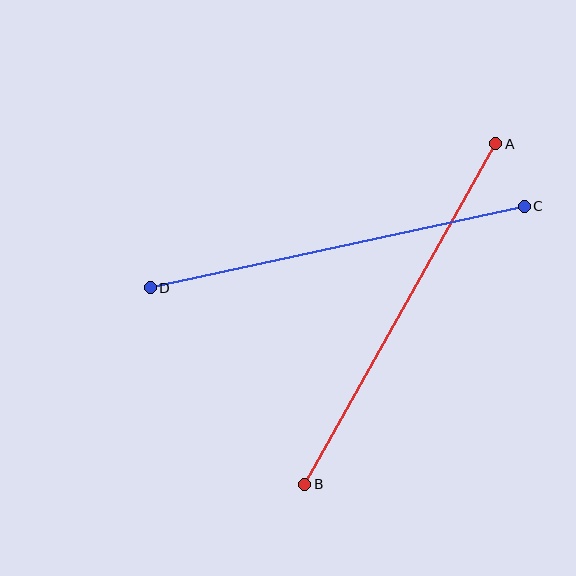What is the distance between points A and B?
The distance is approximately 390 pixels.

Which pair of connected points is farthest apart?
Points A and B are farthest apart.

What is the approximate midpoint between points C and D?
The midpoint is at approximately (337, 247) pixels.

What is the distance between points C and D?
The distance is approximately 383 pixels.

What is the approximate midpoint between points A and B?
The midpoint is at approximately (400, 314) pixels.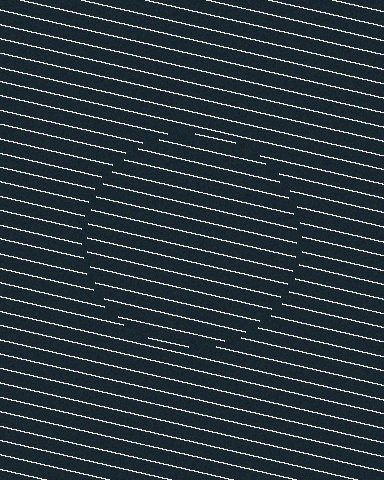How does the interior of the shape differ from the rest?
The interior of the shape contains the same grating, shifted by half a period — the contour is defined by the phase discontinuity where line-ends from the inner and outer gratings abut.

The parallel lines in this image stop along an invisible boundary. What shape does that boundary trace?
An illusory circle. The interior of the shape contains the same grating, shifted by half a period — the contour is defined by the phase discontinuity where line-ends from the inner and outer gratings abut.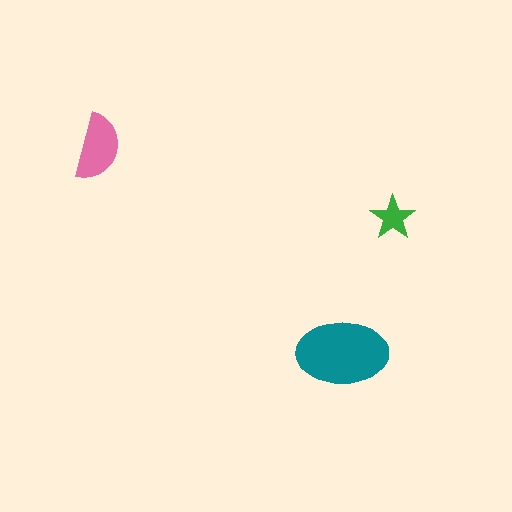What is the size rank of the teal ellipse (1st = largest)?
1st.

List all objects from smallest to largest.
The green star, the pink semicircle, the teal ellipse.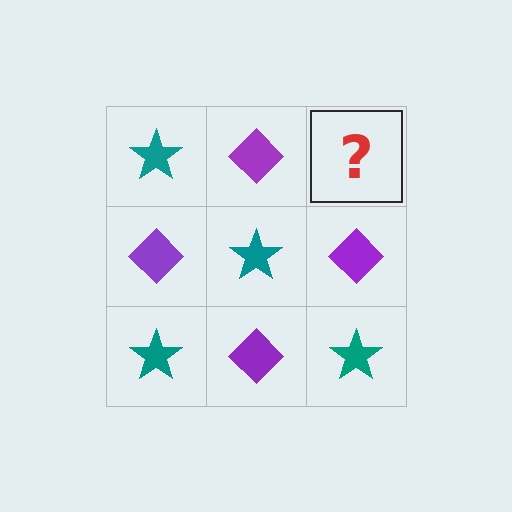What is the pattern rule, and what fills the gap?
The rule is that it alternates teal star and purple diamond in a checkerboard pattern. The gap should be filled with a teal star.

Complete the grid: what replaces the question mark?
The question mark should be replaced with a teal star.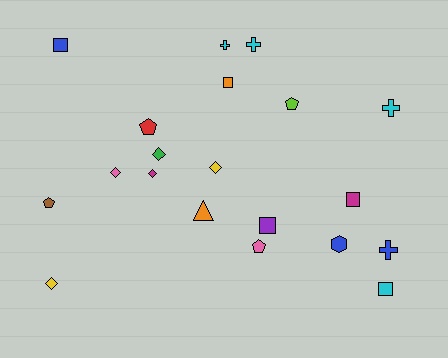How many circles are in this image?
There are no circles.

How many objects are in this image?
There are 20 objects.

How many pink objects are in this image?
There are 2 pink objects.